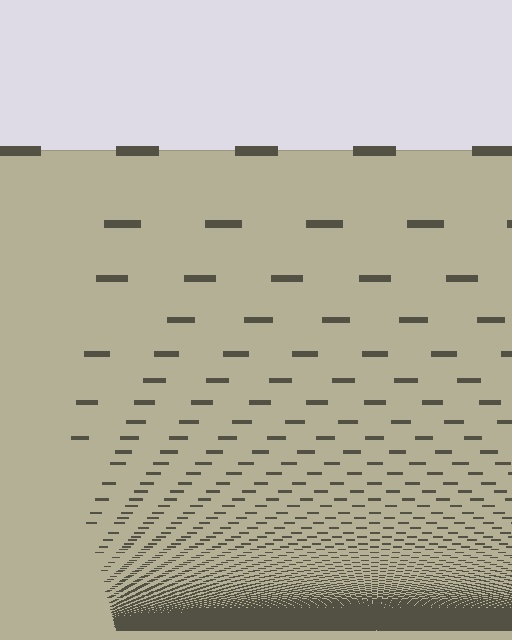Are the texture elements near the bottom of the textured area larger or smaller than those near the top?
Smaller. The gradient is inverted — elements near the bottom are smaller and denser.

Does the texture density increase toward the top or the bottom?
Density increases toward the bottom.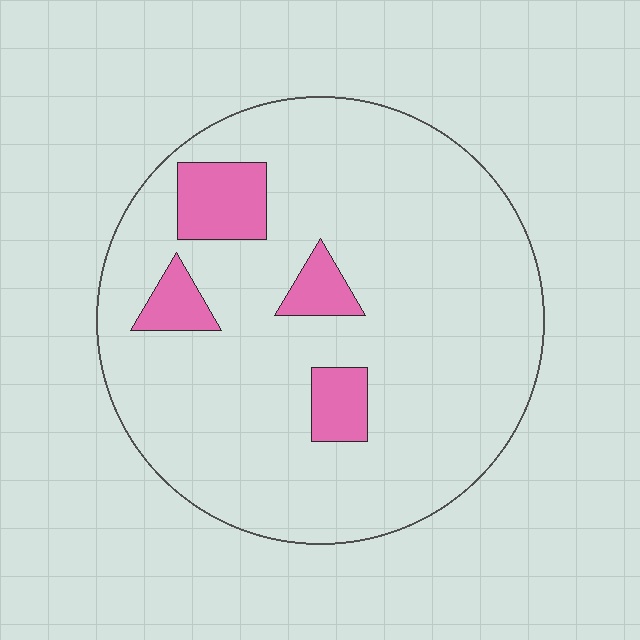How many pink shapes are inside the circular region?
4.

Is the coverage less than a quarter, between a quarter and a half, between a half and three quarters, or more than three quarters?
Less than a quarter.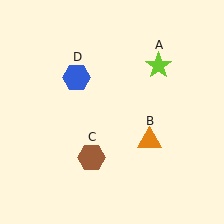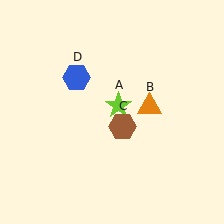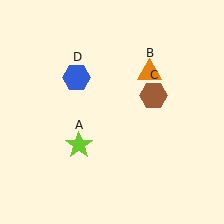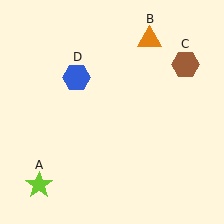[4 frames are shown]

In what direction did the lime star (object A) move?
The lime star (object A) moved down and to the left.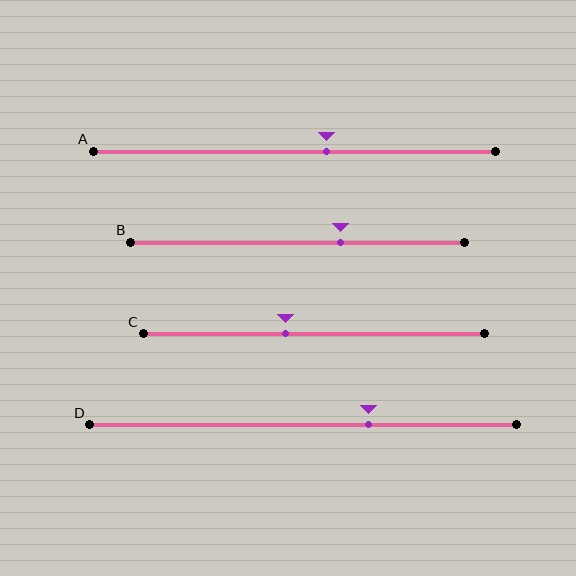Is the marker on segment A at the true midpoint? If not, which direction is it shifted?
No, the marker on segment A is shifted to the right by about 8% of the segment length.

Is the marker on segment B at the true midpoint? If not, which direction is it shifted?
No, the marker on segment B is shifted to the right by about 13% of the segment length.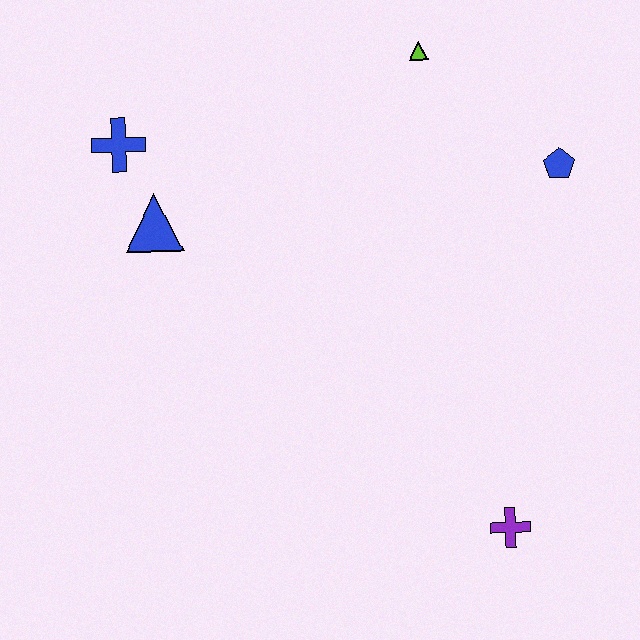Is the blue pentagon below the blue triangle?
No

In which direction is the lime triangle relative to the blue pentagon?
The lime triangle is to the left of the blue pentagon.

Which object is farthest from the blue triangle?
The purple cross is farthest from the blue triangle.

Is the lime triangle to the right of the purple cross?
No